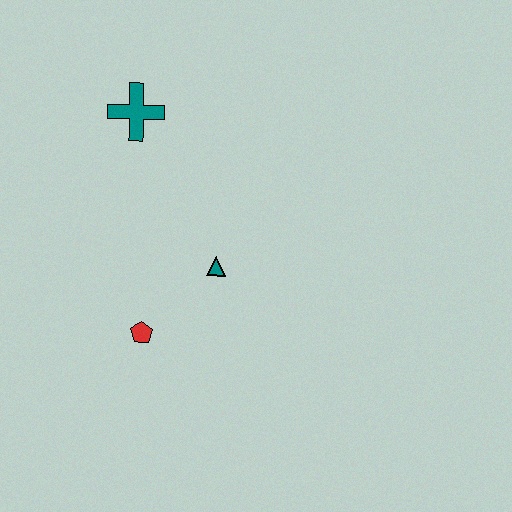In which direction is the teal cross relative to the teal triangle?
The teal cross is above the teal triangle.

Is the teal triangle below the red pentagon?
No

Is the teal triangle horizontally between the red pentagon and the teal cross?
No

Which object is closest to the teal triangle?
The red pentagon is closest to the teal triangle.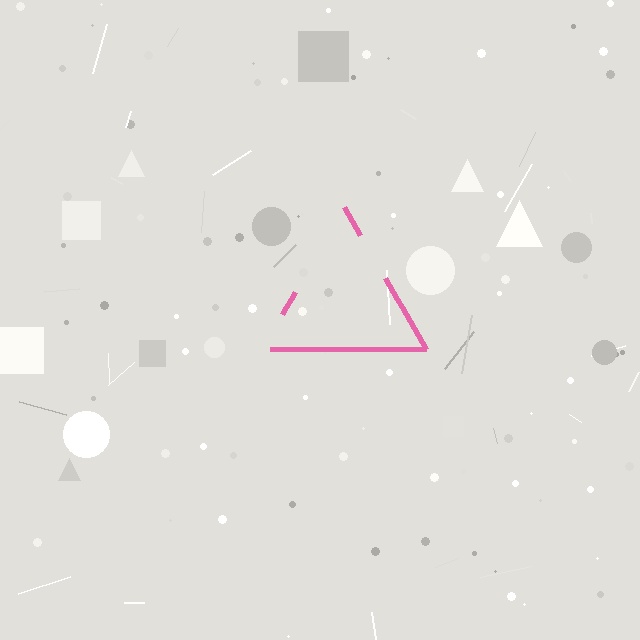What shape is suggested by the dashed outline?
The dashed outline suggests a triangle.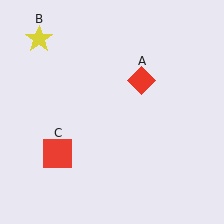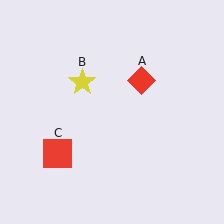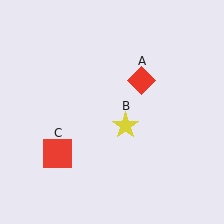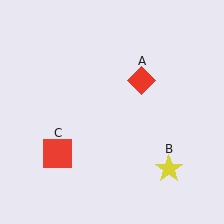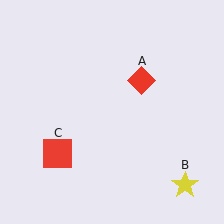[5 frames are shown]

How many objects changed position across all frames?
1 object changed position: yellow star (object B).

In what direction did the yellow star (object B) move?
The yellow star (object B) moved down and to the right.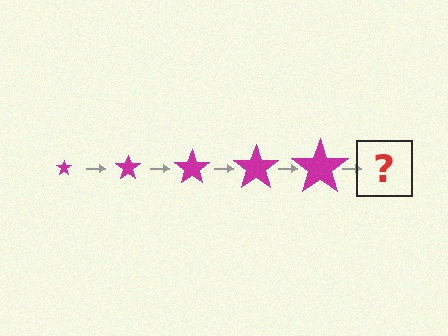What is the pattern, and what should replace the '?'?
The pattern is that the star gets progressively larger each step. The '?' should be a magenta star, larger than the previous one.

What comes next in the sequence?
The next element should be a magenta star, larger than the previous one.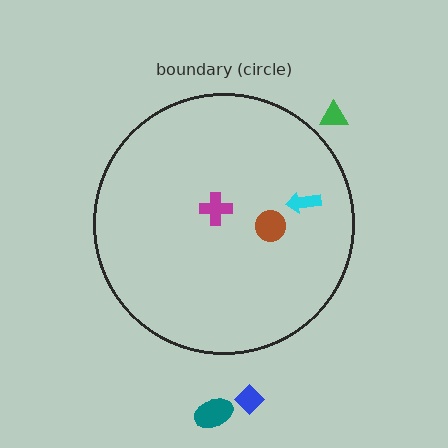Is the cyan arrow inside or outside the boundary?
Inside.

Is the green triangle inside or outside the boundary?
Outside.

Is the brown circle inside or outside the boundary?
Inside.